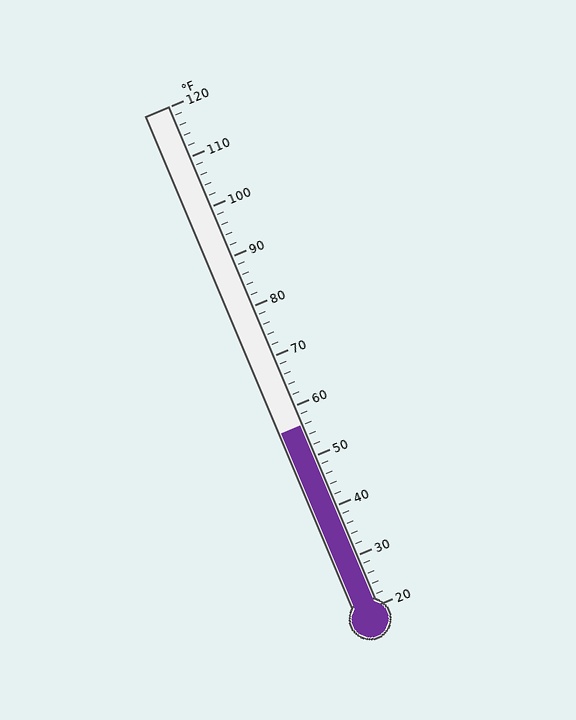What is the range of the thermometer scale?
The thermometer scale ranges from 20°F to 120°F.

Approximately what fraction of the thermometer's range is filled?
The thermometer is filled to approximately 35% of its range.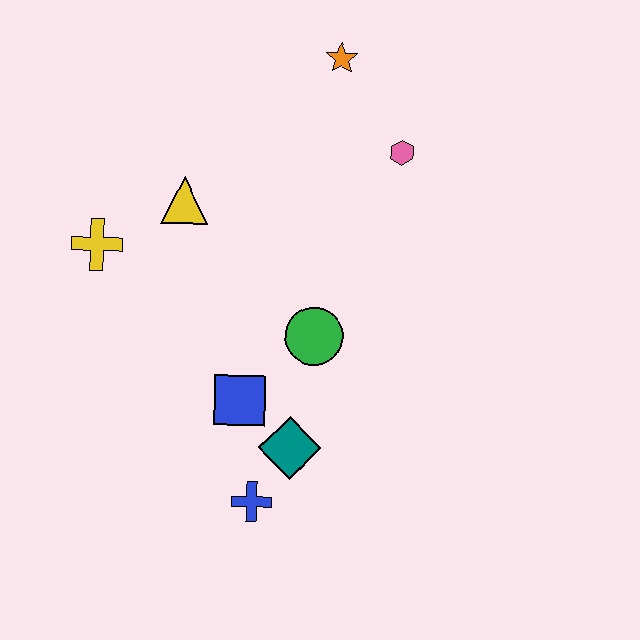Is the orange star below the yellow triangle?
No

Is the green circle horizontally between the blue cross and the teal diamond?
No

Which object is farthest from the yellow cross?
The pink hexagon is farthest from the yellow cross.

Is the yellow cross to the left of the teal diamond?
Yes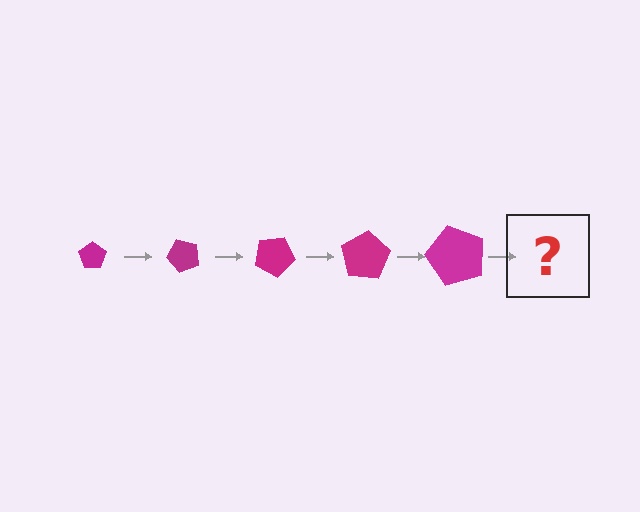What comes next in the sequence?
The next element should be a pentagon, larger than the previous one and rotated 250 degrees from the start.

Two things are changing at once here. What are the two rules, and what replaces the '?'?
The two rules are that the pentagon grows larger each step and it rotates 50 degrees each step. The '?' should be a pentagon, larger than the previous one and rotated 250 degrees from the start.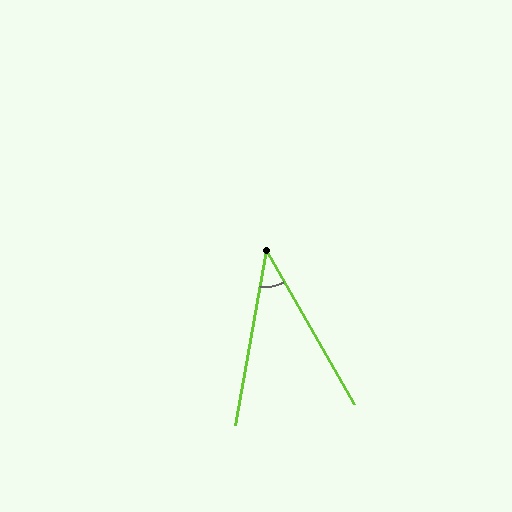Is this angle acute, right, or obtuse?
It is acute.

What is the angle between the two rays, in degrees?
Approximately 40 degrees.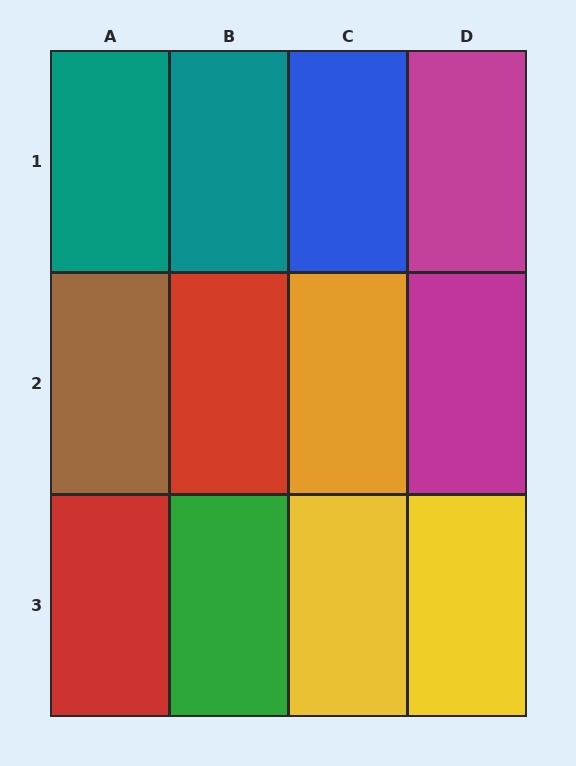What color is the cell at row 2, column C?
Orange.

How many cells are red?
2 cells are red.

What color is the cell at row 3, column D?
Yellow.